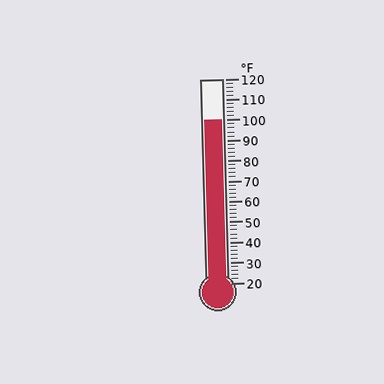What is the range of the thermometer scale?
The thermometer scale ranges from 20°F to 120°F.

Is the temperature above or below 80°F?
The temperature is above 80°F.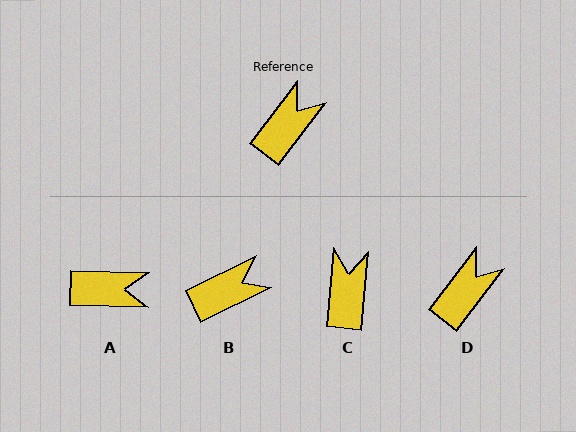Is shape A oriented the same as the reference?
No, it is off by about 54 degrees.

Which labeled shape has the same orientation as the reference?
D.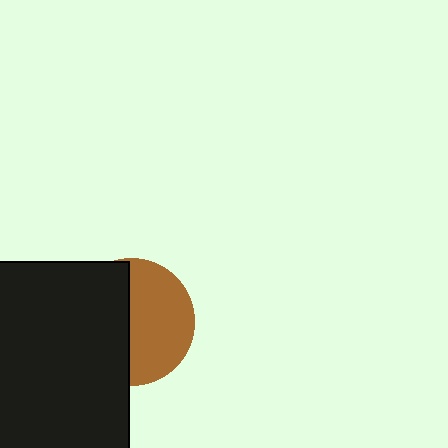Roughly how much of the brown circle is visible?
About half of it is visible (roughly 52%).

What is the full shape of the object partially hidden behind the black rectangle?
The partially hidden object is a brown circle.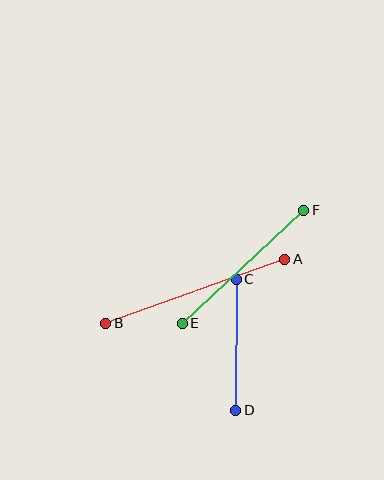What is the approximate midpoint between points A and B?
The midpoint is at approximately (195, 291) pixels.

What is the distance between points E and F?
The distance is approximately 166 pixels.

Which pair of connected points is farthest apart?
Points A and B are farthest apart.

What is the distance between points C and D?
The distance is approximately 131 pixels.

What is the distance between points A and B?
The distance is approximately 190 pixels.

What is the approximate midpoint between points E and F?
The midpoint is at approximately (243, 267) pixels.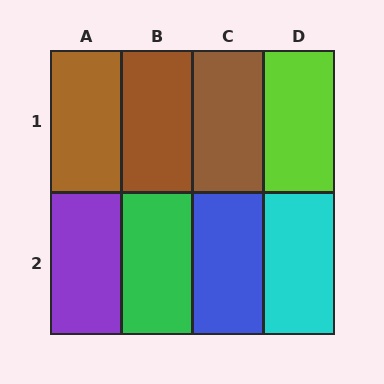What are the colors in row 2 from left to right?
Purple, green, blue, cyan.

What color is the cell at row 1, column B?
Brown.